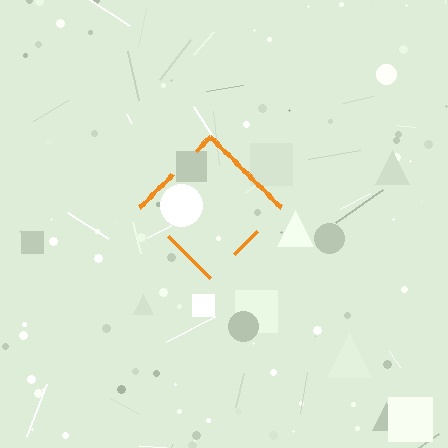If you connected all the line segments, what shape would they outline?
They would outline a diamond.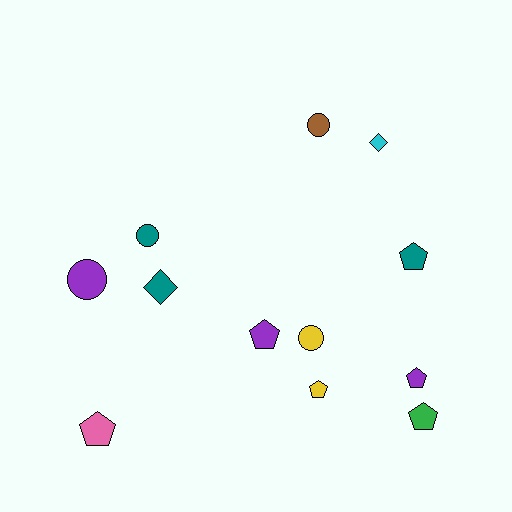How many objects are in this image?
There are 12 objects.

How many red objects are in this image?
There are no red objects.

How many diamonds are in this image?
There are 2 diamonds.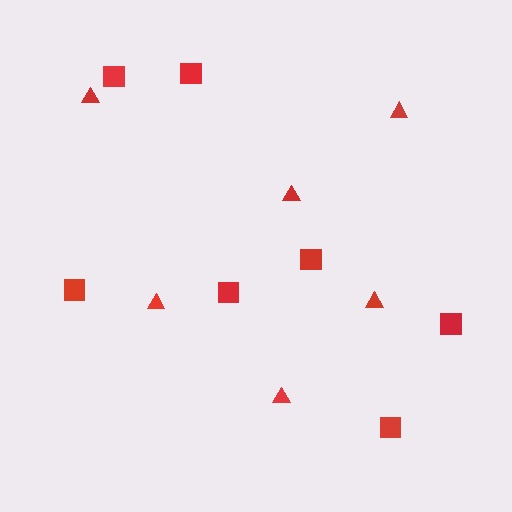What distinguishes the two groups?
There are 2 groups: one group of triangles (6) and one group of squares (7).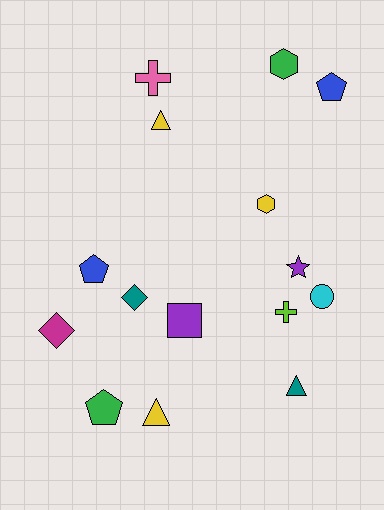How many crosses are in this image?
There are 2 crosses.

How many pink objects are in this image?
There is 1 pink object.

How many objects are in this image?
There are 15 objects.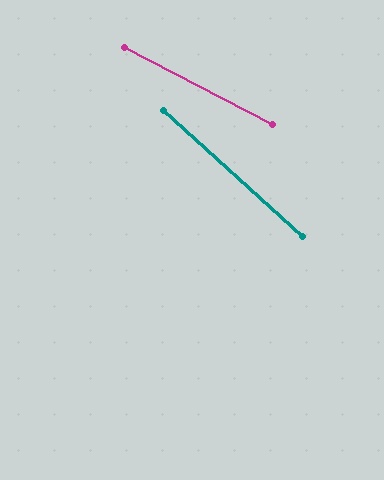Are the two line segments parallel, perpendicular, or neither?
Neither parallel nor perpendicular — they differ by about 15°.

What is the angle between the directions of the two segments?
Approximately 15 degrees.